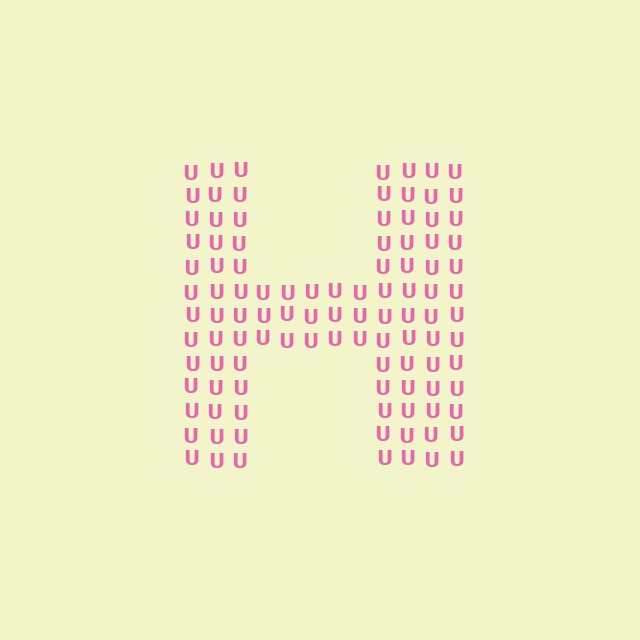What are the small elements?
The small elements are letter U's.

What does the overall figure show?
The overall figure shows the letter H.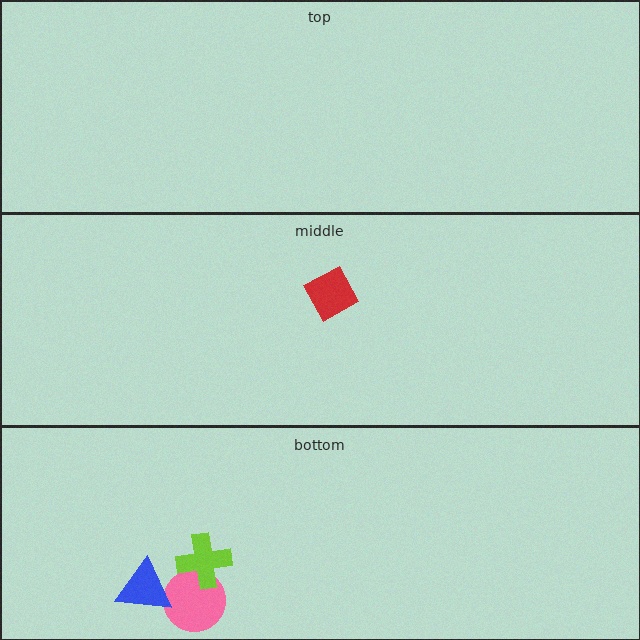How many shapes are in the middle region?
1.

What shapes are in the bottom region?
The pink circle, the blue triangle, the lime cross.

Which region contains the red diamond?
The middle region.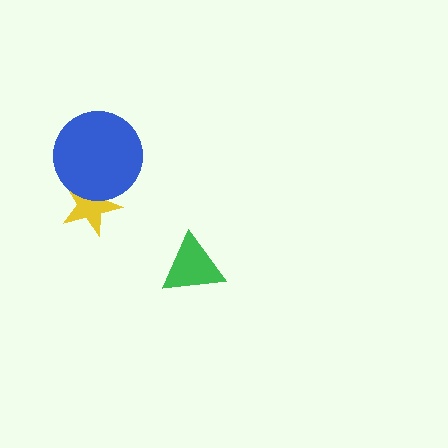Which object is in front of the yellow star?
The blue circle is in front of the yellow star.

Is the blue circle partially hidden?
No, no other shape covers it.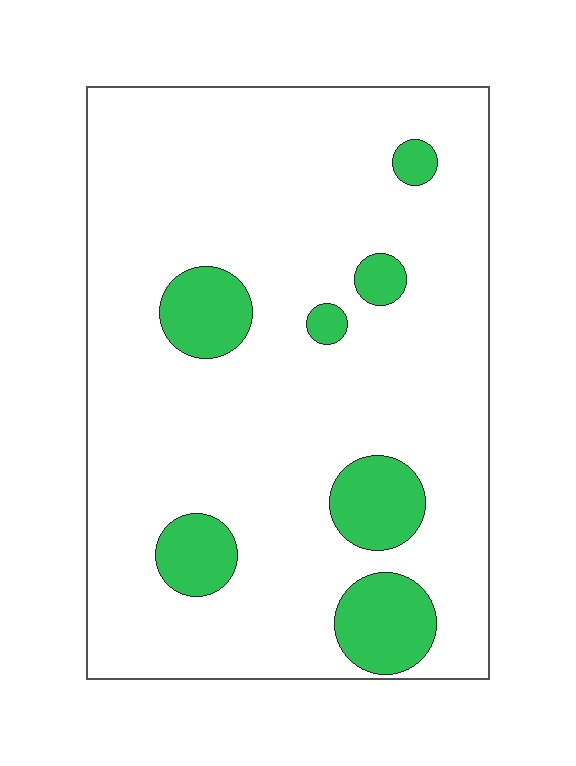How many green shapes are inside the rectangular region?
7.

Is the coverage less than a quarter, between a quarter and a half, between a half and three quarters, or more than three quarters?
Less than a quarter.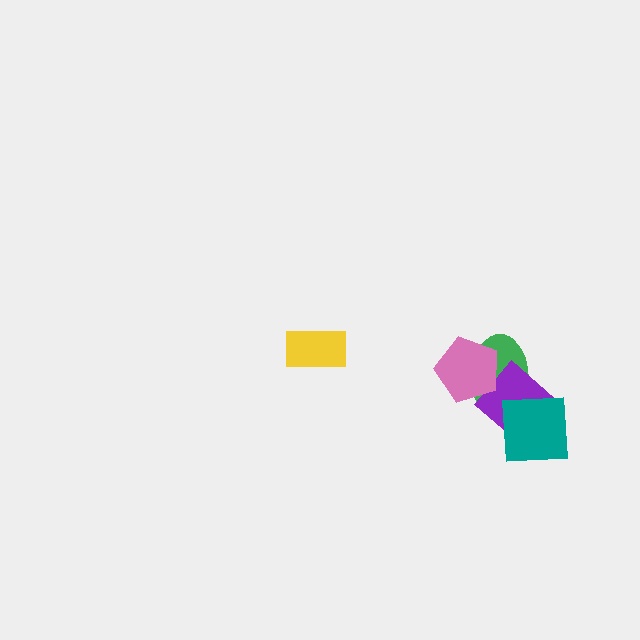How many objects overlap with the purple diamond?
3 objects overlap with the purple diamond.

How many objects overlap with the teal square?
2 objects overlap with the teal square.